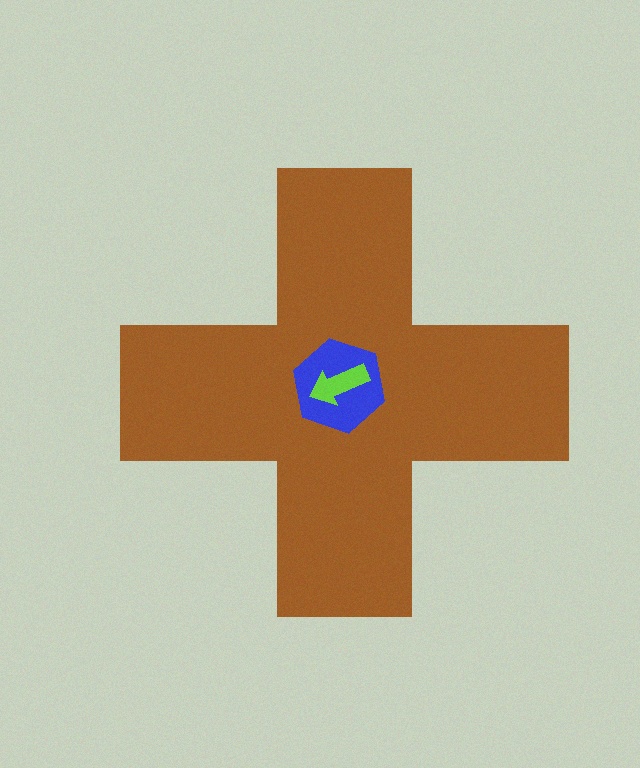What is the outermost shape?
The brown cross.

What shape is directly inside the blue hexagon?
The lime arrow.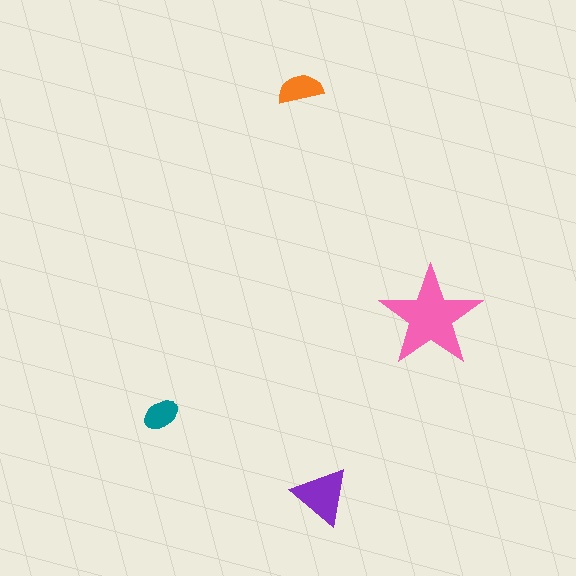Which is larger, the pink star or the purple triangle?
The pink star.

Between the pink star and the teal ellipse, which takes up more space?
The pink star.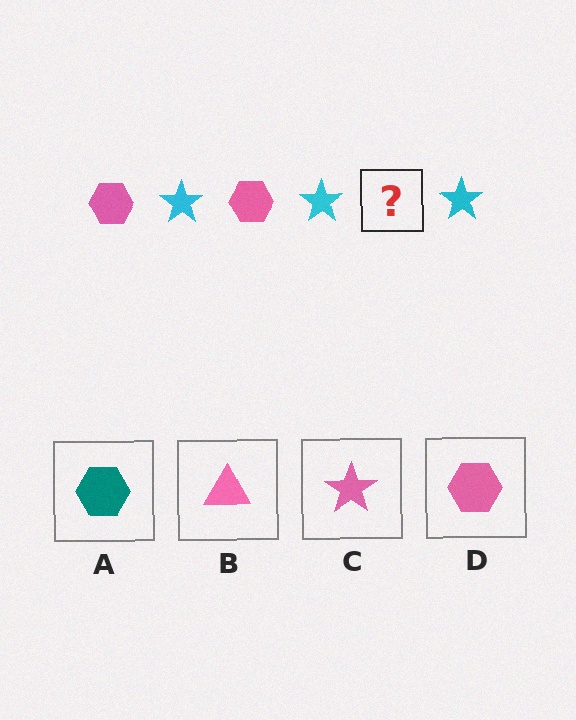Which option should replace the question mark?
Option D.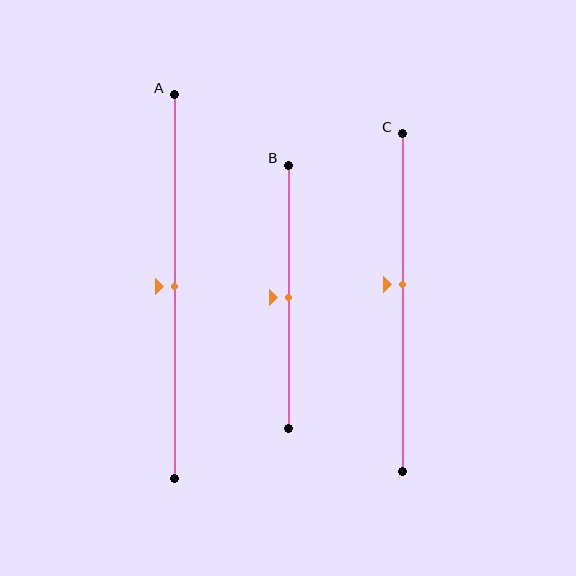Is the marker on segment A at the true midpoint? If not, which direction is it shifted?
Yes, the marker on segment A is at the true midpoint.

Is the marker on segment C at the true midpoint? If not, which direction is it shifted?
No, the marker on segment C is shifted upward by about 5% of the segment length.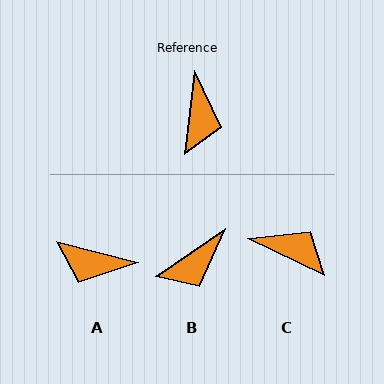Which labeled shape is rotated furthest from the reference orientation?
A, about 97 degrees away.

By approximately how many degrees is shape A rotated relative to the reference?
Approximately 97 degrees clockwise.